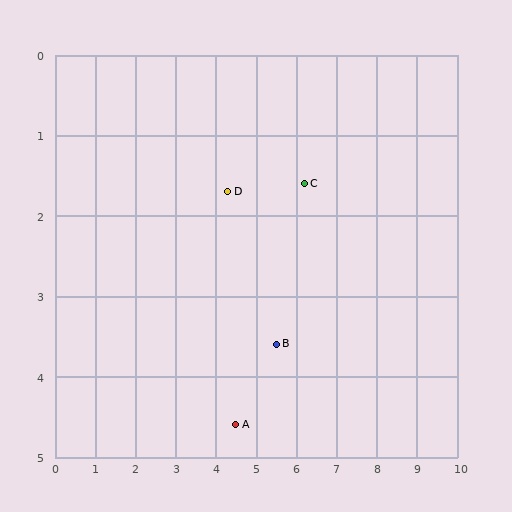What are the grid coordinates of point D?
Point D is at approximately (4.3, 1.7).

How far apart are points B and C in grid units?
Points B and C are about 2.1 grid units apart.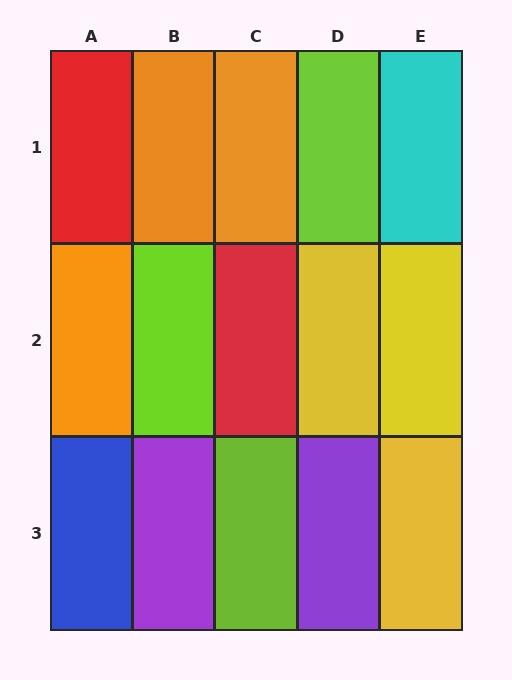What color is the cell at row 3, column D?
Purple.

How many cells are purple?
2 cells are purple.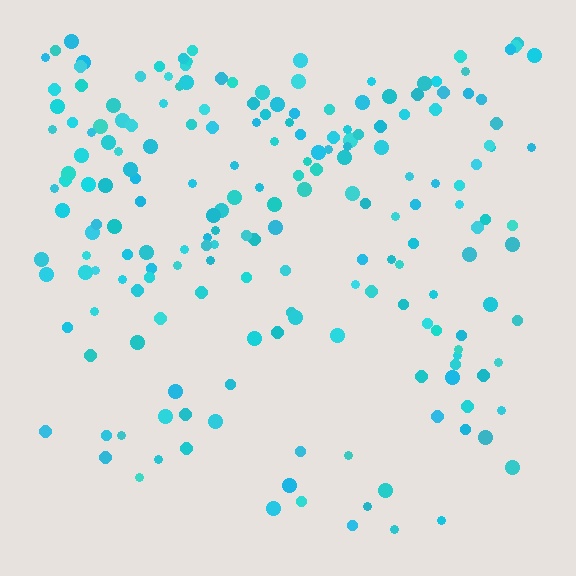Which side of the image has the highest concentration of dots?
The top.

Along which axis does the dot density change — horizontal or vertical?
Vertical.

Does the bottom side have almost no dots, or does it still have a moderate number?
Still a moderate number, just noticeably fewer than the top.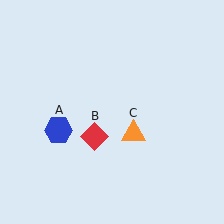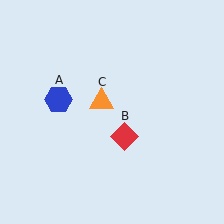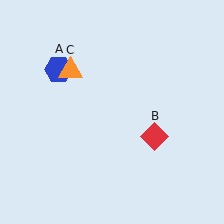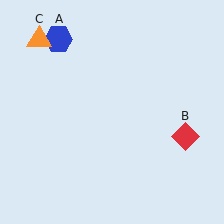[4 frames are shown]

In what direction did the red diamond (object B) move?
The red diamond (object B) moved right.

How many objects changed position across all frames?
3 objects changed position: blue hexagon (object A), red diamond (object B), orange triangle (object C).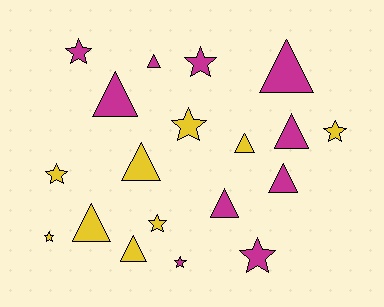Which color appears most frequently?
Magenta, with 10 objects.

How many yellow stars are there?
There are 5 yellow stars.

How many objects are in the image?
There are 19 objects.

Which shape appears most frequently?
Triangle, with 10 objects.